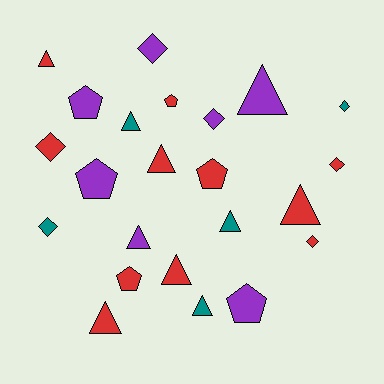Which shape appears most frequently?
Triangle, with 10 objects.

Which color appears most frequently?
Red, with 11 objects.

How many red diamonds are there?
There are 3 red diamonds.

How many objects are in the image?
There are 23 objects.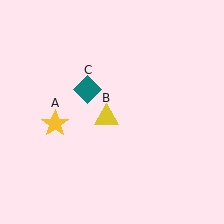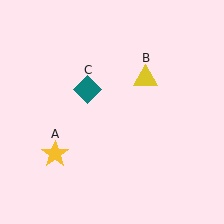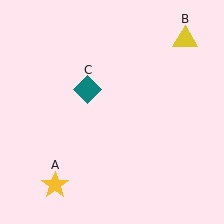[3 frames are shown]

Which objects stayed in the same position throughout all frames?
Teal diamond (object C) remained stationary.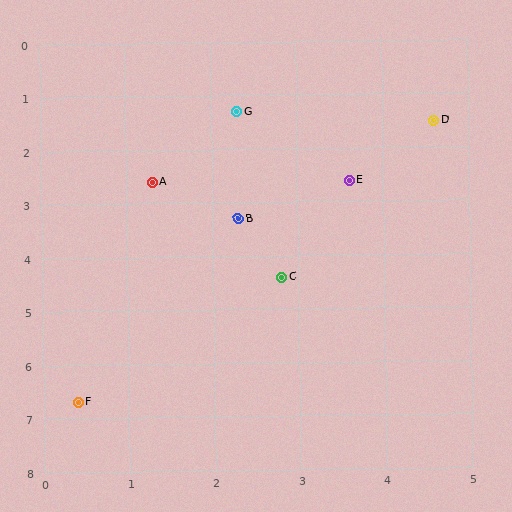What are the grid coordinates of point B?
Point B is at approximately (2.3, 3.3).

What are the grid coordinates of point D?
Point D is at approximately (4.6, 1.5).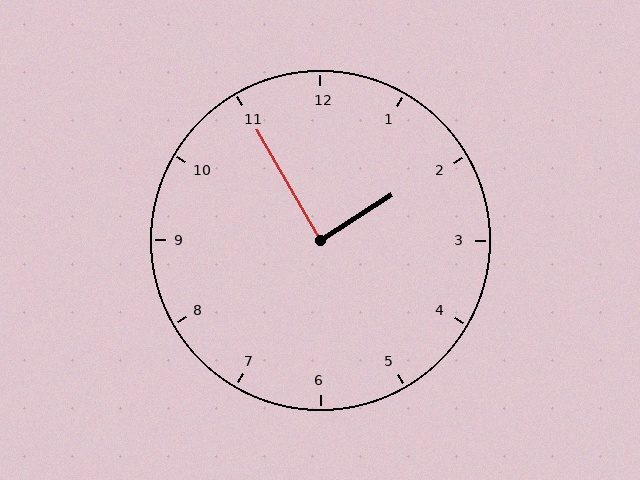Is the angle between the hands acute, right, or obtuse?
It is right.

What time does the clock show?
1:55.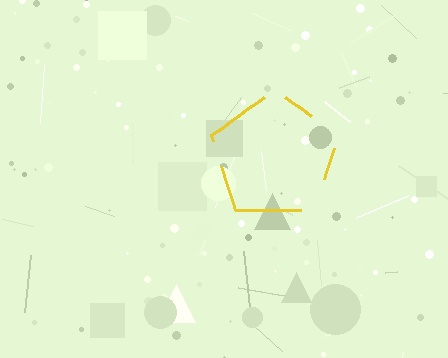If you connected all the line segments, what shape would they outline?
They would outline a pentagon.